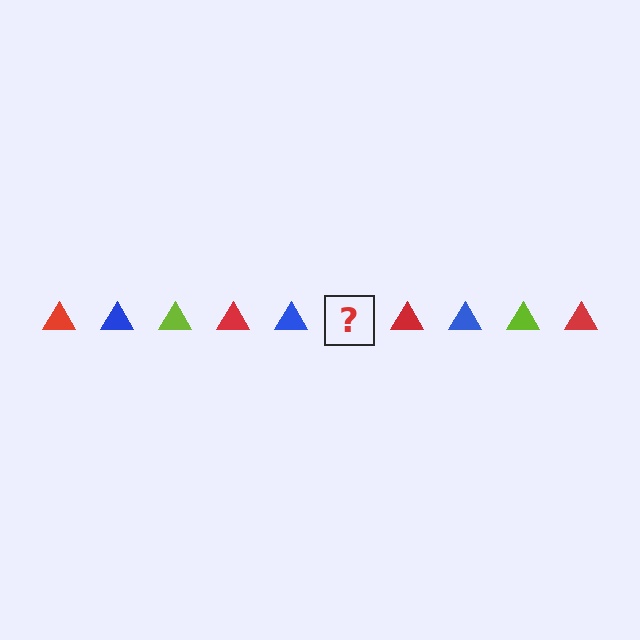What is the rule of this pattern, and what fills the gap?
The rule is that the pattern cycles through red, blue, lime triangles. The gap should be filled with a lime triangle.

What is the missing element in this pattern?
The missing element is a lime triangle.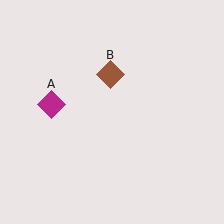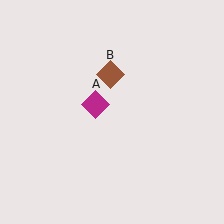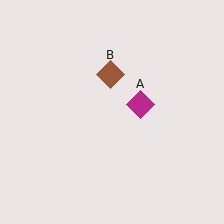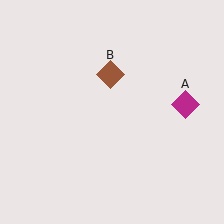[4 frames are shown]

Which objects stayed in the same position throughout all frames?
Brown diamond (object B) remained stationary.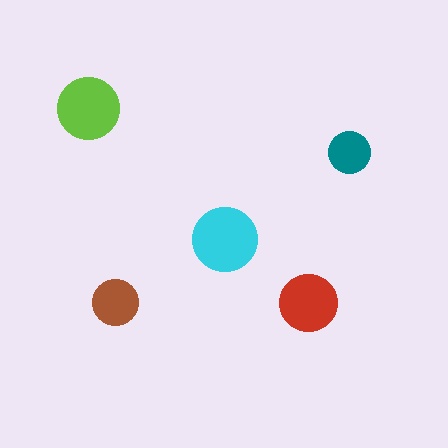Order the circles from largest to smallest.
the cyan one, the lime one, the red one, the brown one, the teal one.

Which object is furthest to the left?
The lime circle is leftmost.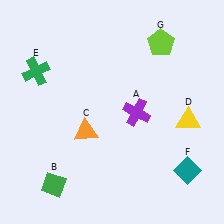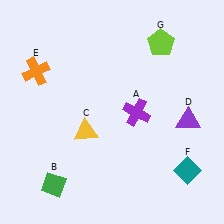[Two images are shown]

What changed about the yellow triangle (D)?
In Image 1, D is yellow. In Image 2, it changed to purple.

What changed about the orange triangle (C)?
In Image 1, C is orange. In Image 2, it changed to yellow.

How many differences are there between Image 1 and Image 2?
There are 3 differences between the two images.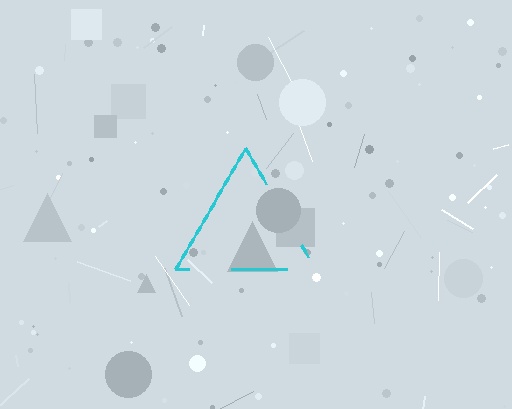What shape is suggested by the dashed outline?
The dashed outline suggests a triangle.